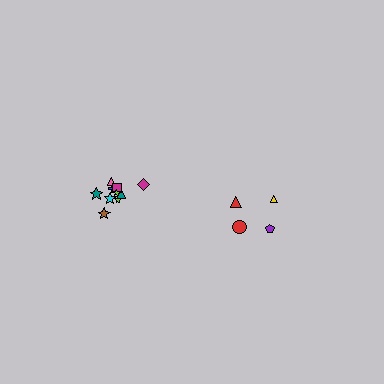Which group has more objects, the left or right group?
The left group.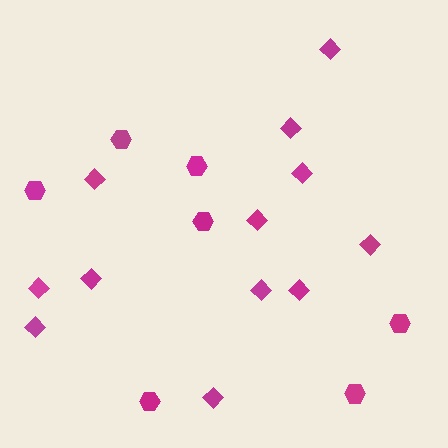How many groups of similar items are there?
There are 2 groups: one group of diamonds (12) and one group of hexagons (7).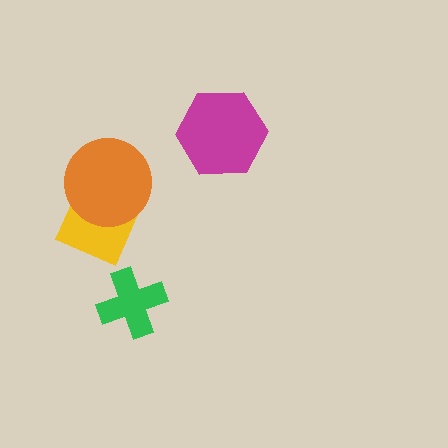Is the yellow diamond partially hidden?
Yes, it is partially covered by another shape.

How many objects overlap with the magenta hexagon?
0 objects overlap with the magenta hexagon.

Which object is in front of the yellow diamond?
The orange circle is in front of the yellow diamond.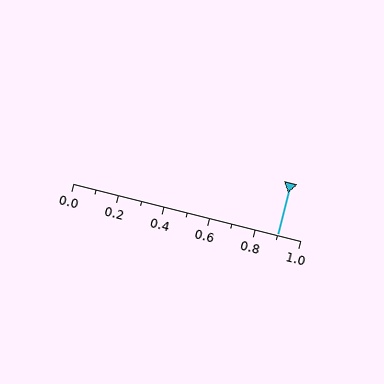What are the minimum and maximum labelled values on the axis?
The axis runs from 0.0 to 1.0.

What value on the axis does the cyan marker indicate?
The marker indicates approximately 0.9.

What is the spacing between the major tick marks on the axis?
The major ticks are spaced 0.2 apart.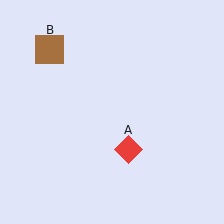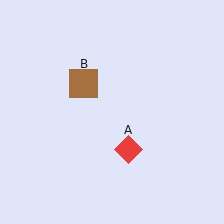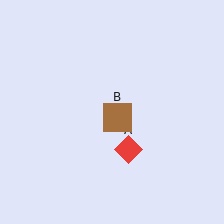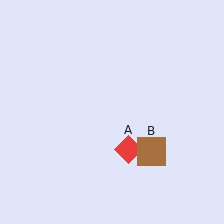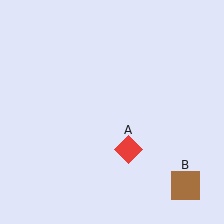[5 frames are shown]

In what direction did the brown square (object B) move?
The brown square (object B) moved down and to the right.